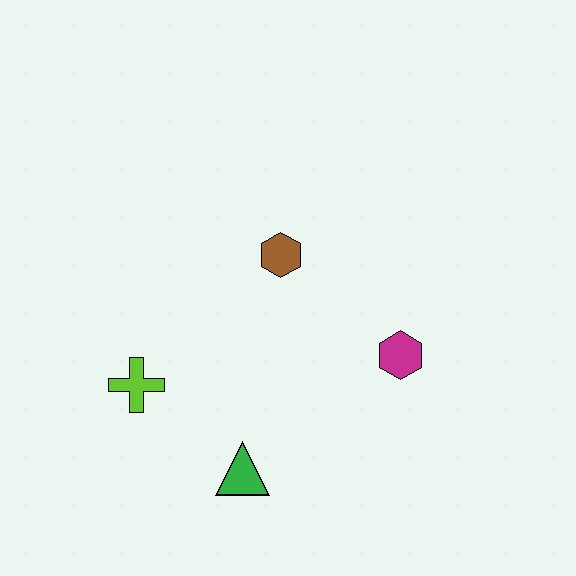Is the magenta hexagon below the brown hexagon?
Yes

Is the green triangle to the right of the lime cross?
Yes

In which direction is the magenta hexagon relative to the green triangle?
The magenta hexagon is to the right of the green triangle.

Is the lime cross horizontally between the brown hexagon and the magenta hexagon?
No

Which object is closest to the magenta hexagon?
The brown hexagon is closest to the magenta hexagon.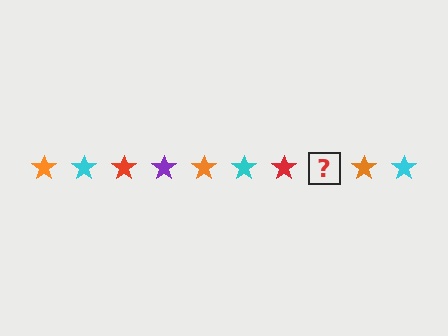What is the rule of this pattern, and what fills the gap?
The rule is that the pattern cycles through orange, cyan, red, purple stars. The gap should be filled with a purple star.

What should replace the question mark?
The question mark should be replaced with a purple star.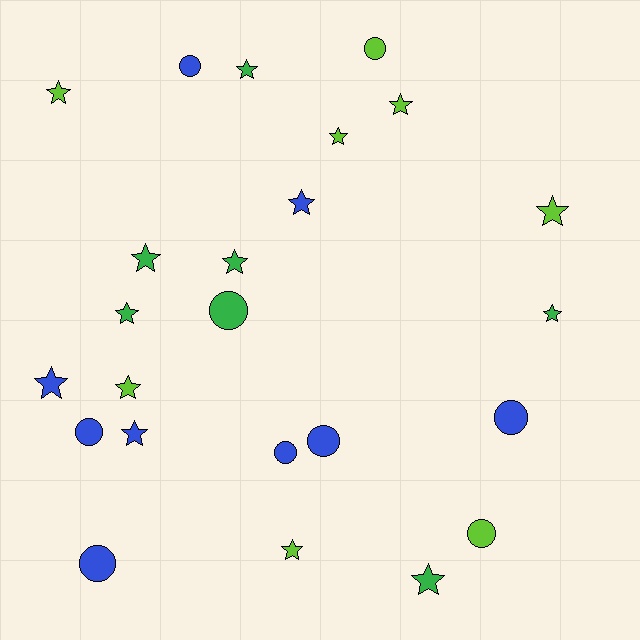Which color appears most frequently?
Blue, with 9 objects.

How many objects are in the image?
There are 24 objects.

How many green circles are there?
There is 1 green circle.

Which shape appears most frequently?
Star, with 15 objects.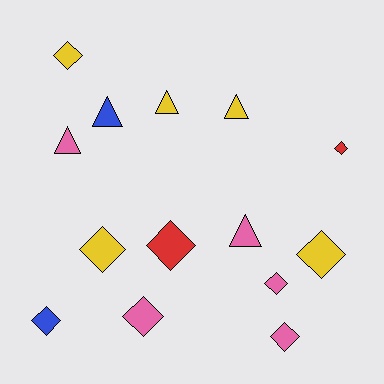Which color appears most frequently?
Pink, with 5 objects.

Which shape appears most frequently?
Diamond, with 9 objects.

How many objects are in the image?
There are 14 objects.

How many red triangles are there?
There are no red triangles.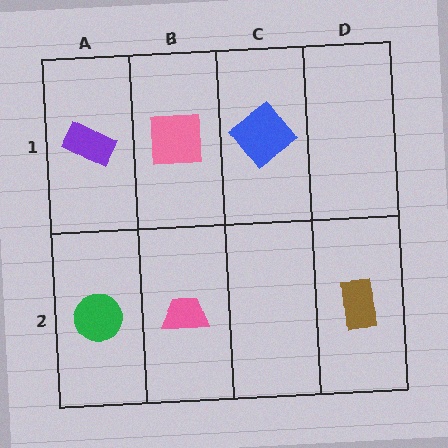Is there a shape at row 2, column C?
No, that cell is empty.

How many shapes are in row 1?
3 shapes.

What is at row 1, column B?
A pink square.